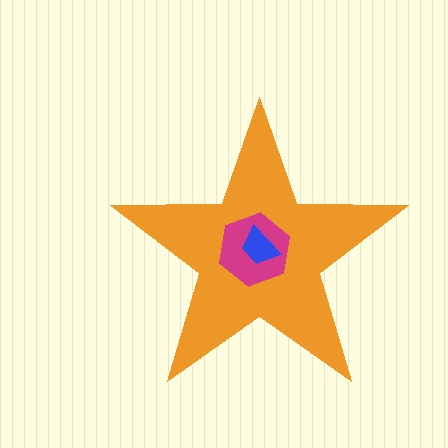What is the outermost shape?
The orange star.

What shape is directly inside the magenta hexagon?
The blue trapezoid.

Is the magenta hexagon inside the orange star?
Yes.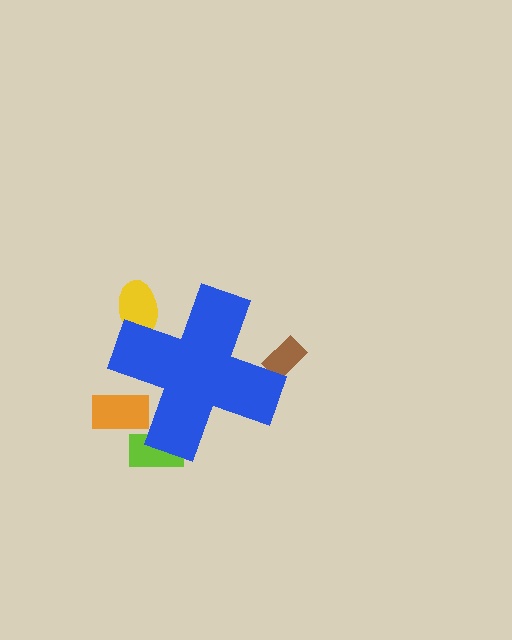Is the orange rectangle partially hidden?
Yes, the orange rectangle is partially hidden behind the blue cross.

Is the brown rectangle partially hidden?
Yes, the brown rectangle is partially hidden behind the blue cross.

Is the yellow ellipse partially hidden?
Yes, the yellow ellipse is partially hidden behind the blue cross.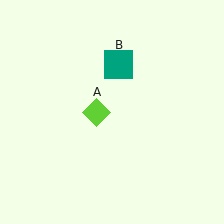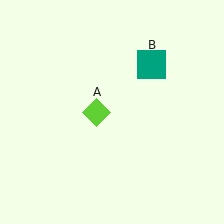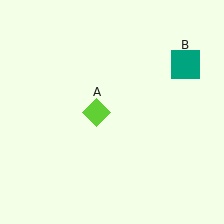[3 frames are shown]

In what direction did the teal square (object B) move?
The teal square (object B) moved right.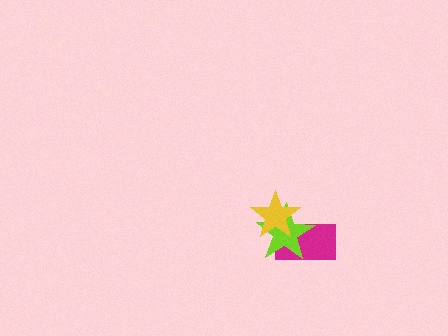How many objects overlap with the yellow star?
2 objects overlap with the yellow star.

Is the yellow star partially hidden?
No, no other shape covers it.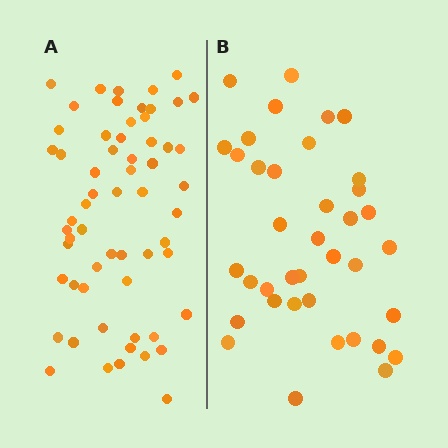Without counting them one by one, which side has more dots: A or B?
Region A (the left region) has more dots.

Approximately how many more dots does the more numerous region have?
Region A has approximately 20 more dots than region B.